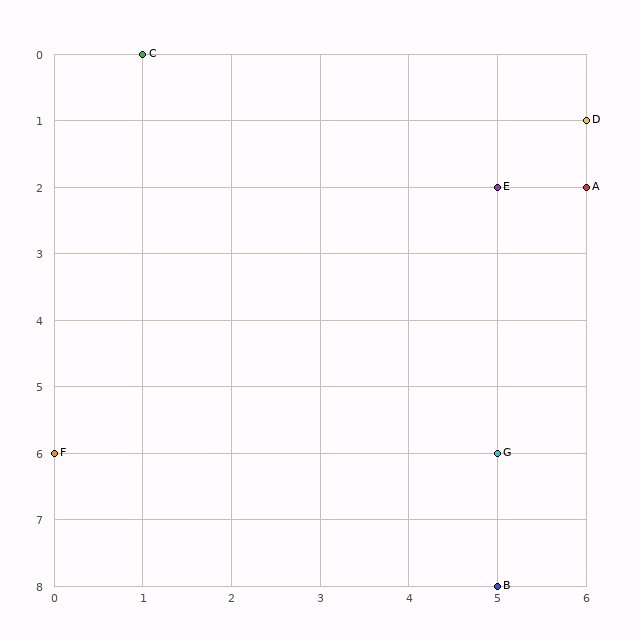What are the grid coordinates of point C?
Point C is at grid coordinates (1, 0).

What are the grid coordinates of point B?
Point B is at grid coordinates (5, 8).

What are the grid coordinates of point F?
Point F is at grid coordinates (0, 6).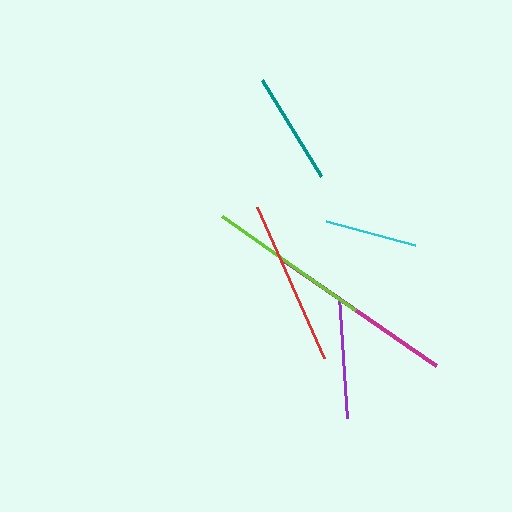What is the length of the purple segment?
The purple segment is approximately 121 pixels long.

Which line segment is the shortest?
The cyan line is the shortest at approximately 92 pixels.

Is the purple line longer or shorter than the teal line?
The purple line is longer than the teal line.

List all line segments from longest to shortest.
From longest to shortest: magenta, red, lime, purple, teal, cyan.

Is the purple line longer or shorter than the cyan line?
The purple line is longer than the cyan line.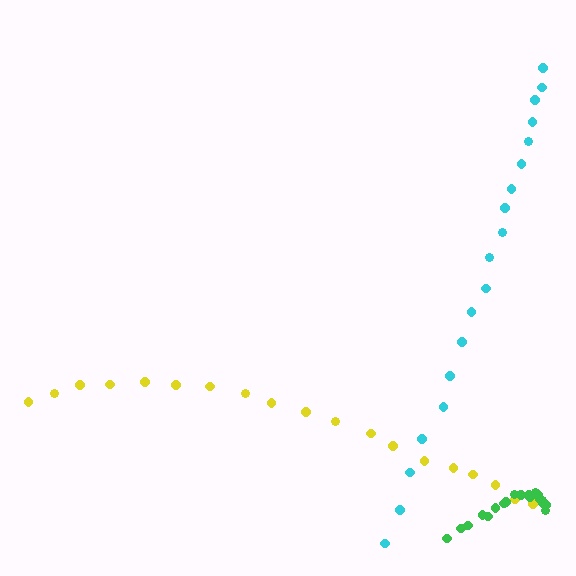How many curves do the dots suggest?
There are 3 distinct paths.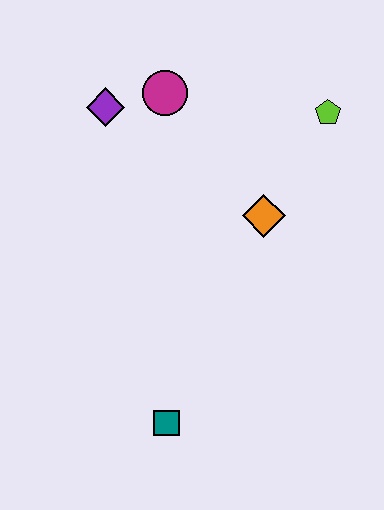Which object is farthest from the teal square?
The lime pentagon is farthest from the teal square.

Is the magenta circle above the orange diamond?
Yes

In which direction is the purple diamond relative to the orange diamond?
The purple diamond is to the left of the orange diamond.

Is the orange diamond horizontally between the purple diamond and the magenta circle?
No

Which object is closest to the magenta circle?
The purple diamond is closest to the magenta circle.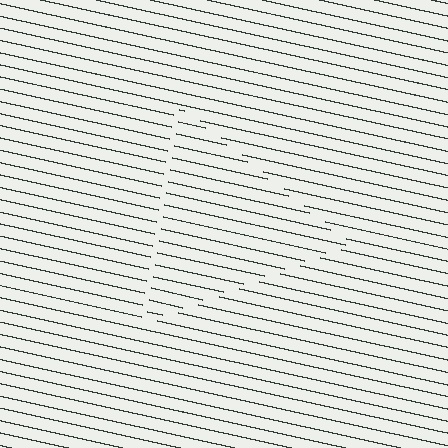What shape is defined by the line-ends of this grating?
An illusory triangle. The interior of the shape contains the same grating, shifted by half a period — the contour is defined by the phase discontinuity where line-ends from the inner and outer gratings abut.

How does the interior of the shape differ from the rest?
The interior of the shape contains the same grating, shifted by half a period — the contour is defined by the phase discontinuity where line-ends from the inner and outer gratings abut.